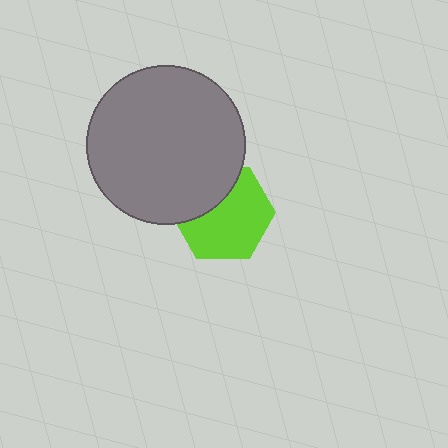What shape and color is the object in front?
The object in front is a gray circle.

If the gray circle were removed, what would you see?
You would see the complete lime hexagon.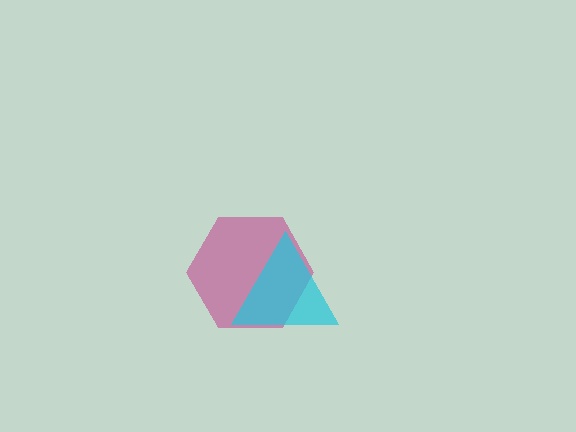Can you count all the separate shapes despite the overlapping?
Yes, there are 2 separate shapes.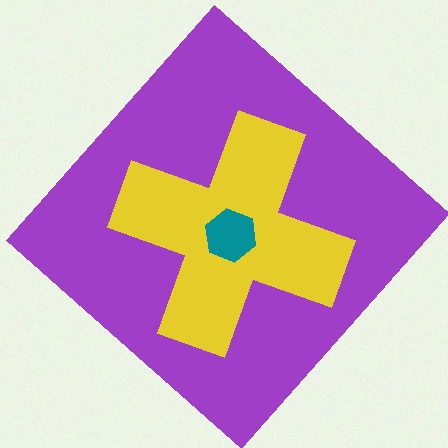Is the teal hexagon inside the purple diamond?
Yes.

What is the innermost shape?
The teal hexagon.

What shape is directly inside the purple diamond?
The yellow cross.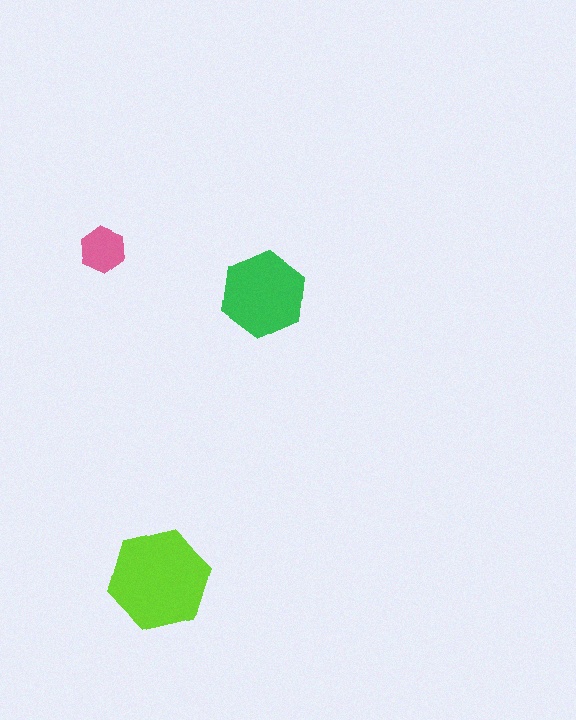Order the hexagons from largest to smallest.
the lime one, the green one, the pink one.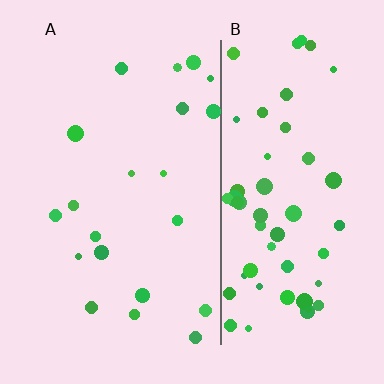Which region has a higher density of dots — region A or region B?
B (the right).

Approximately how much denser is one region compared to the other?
Approximately 2.8× — region B over region A.